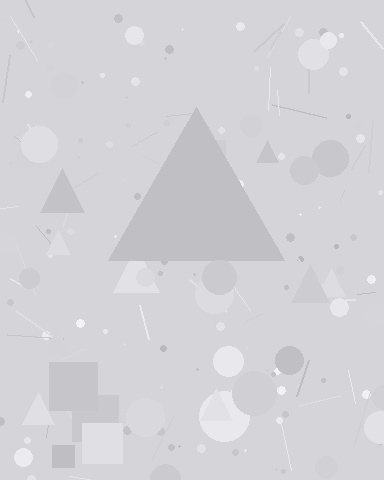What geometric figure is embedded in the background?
A triangle is embedded in the background.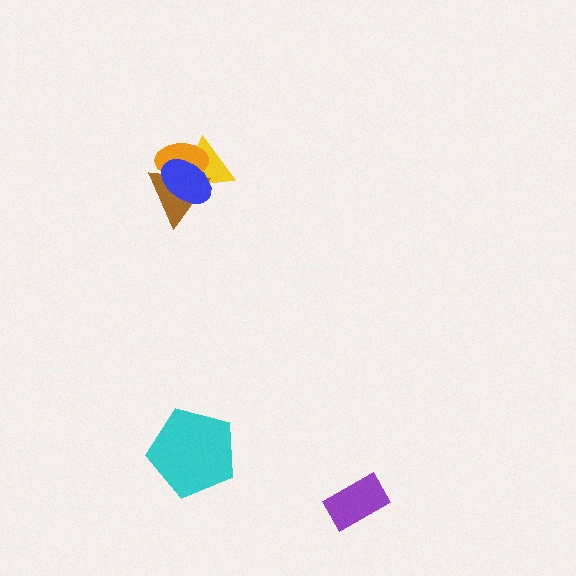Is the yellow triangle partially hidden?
Yes, it is partially covered by another shape.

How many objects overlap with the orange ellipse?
3 objects overlap with the orange ellipse.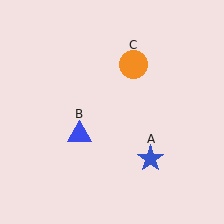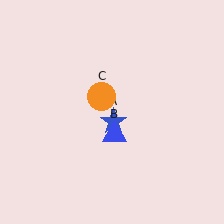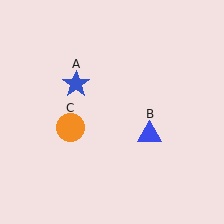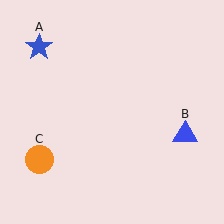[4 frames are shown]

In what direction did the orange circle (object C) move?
The orange circle (object C) moved down and to the left.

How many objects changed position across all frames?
3 objects changed position: blue star (object A), blue triangle (object B), orange circle (object C).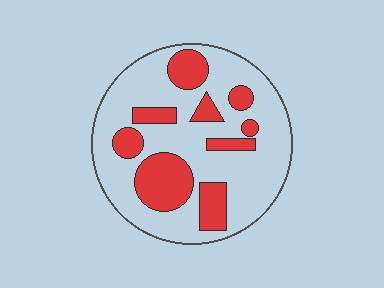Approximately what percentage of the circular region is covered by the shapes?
Approximately 30%.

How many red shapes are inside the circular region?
9.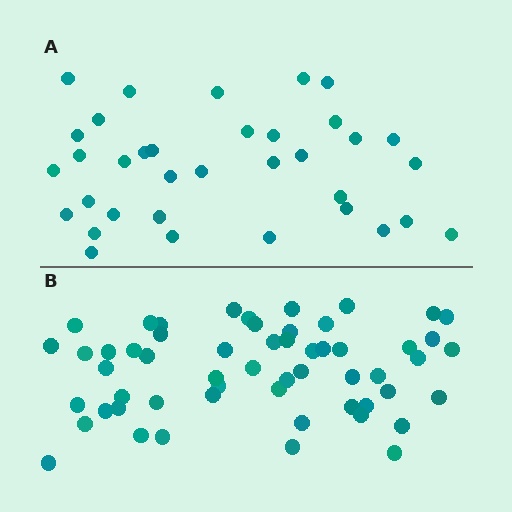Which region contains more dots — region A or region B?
Region B (the bottom region) has more dots.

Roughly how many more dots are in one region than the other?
Region B has approximately 20 more dots than region A.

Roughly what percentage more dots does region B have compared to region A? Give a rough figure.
About 60% more.